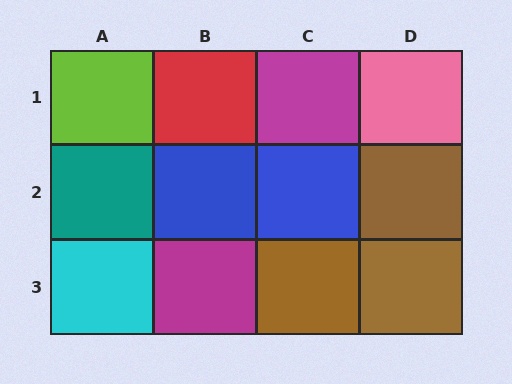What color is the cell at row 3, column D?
Brown.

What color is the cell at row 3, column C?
Brown.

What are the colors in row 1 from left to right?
Lime, red, magenta, pink.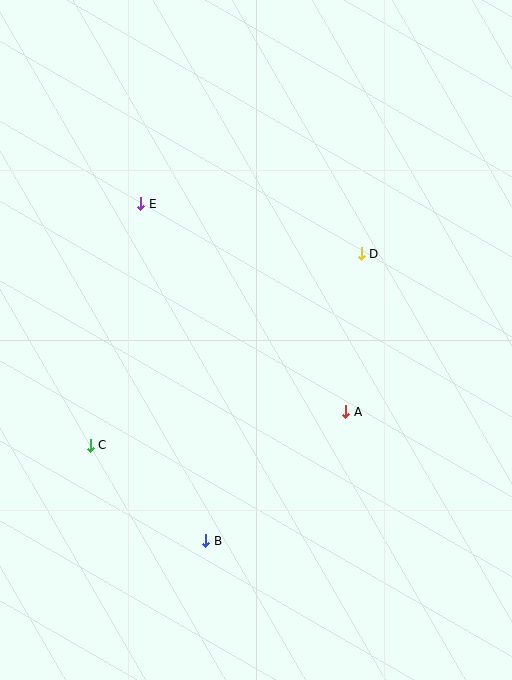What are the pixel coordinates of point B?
Point B is at (206, 541).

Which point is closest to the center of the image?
Point A at (346, 412) is closest to the center.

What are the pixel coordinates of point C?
Point C is at (90, 445).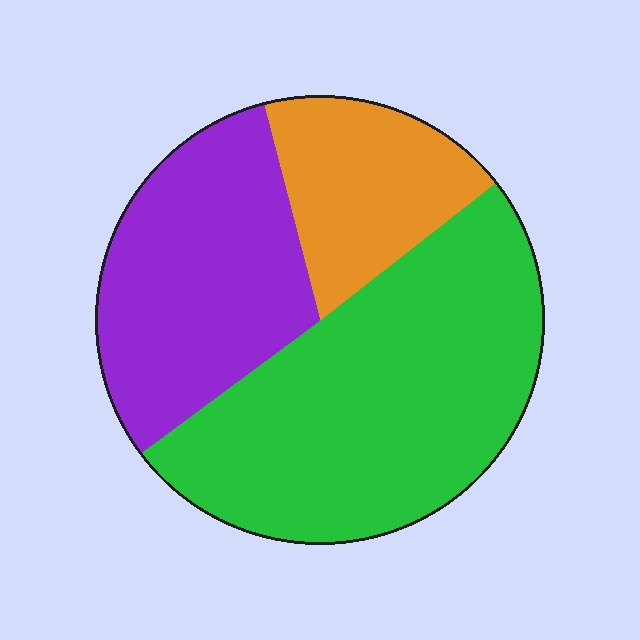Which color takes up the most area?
Green, at roughly 50%.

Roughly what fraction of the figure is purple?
Purple takes up about one third (1/3) of the figure.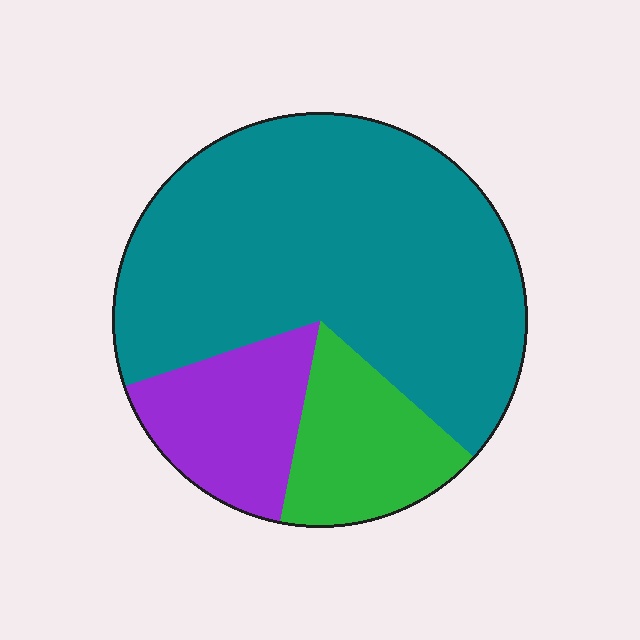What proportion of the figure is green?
Green takes up about one sixth (1/6) of the figure.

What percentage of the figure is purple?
Purple covers 17% of the figure.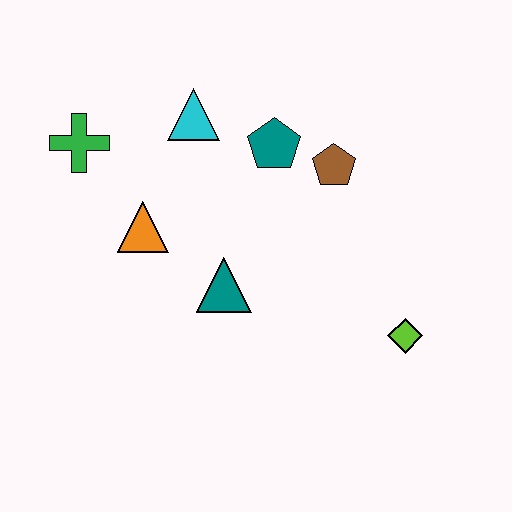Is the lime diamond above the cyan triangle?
No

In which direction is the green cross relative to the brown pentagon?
The green cross is to the left of the brown pentagon.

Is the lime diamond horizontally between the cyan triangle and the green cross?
No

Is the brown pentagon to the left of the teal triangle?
No